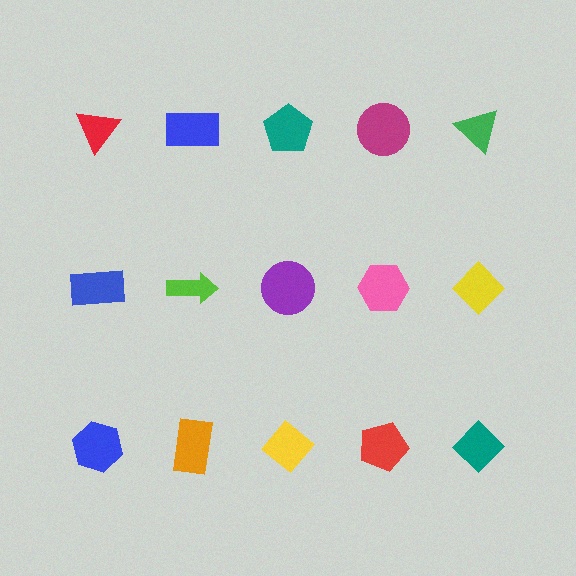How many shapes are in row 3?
5 shapes.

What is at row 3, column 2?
An orange rectangle.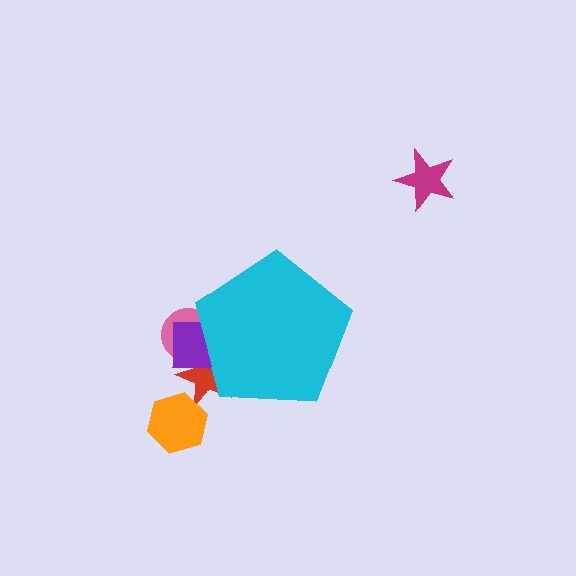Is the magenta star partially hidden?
No, the magenta star is fully visible.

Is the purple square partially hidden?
Yes, the purple square is partially hidden behind the cyan pentagon.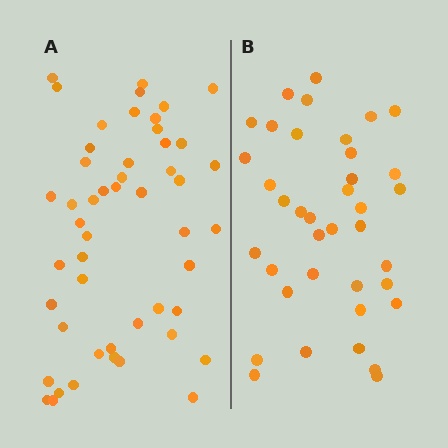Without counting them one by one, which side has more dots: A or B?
Region A (the left region) has more dots.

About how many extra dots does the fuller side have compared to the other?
Region A has roughly 12 or so more dots than region B.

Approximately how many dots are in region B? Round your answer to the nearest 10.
About 40 dots. (The exact count is 38, which rounds to 40.)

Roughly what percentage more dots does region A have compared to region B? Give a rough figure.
About 30% more.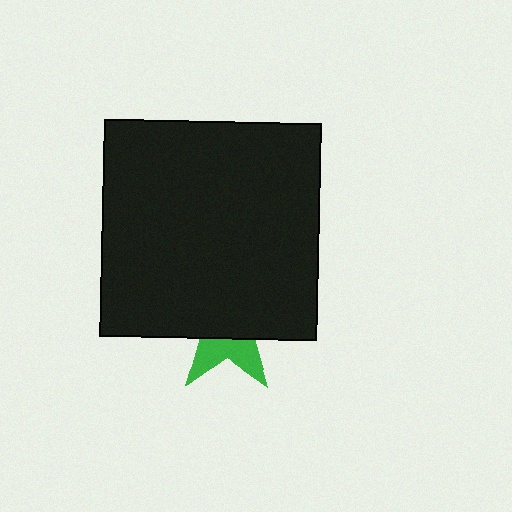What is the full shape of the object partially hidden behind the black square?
The partially hidden object is a green star.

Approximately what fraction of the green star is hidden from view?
Roughly 64% of the green star is hidden behind the black square.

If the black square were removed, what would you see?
You would see the complete green star.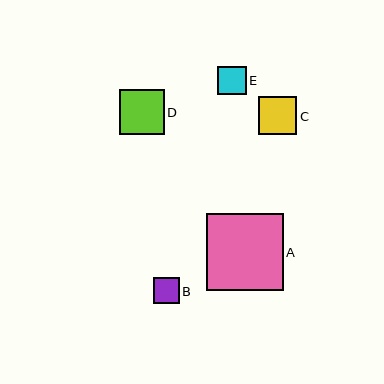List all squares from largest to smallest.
From largest to smallest: A, D, C, E, B.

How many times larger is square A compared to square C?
Square A is approximately 2.0 times the size of square C.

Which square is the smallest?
Square B is the smallest with a size of approximately 26 pixels.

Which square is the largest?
Square A is the largest with a size of approximately 77 pixels.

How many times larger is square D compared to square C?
Square D is approximately 1.2 times the size of square C.